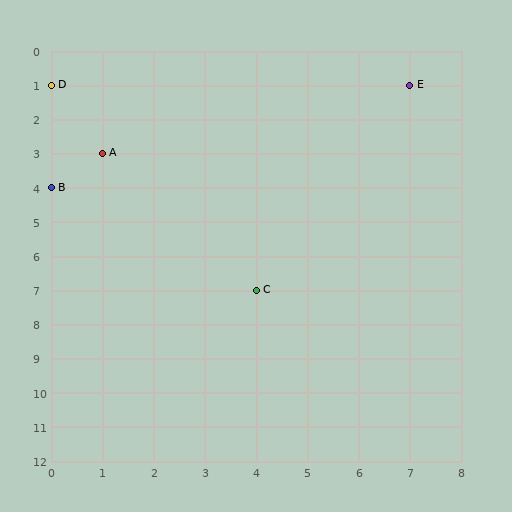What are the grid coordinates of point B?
Point B is at grid coordinates (0, 4).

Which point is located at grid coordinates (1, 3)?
Point A is at (1, 3).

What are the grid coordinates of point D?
Point D is at grid coordinates (0, 1).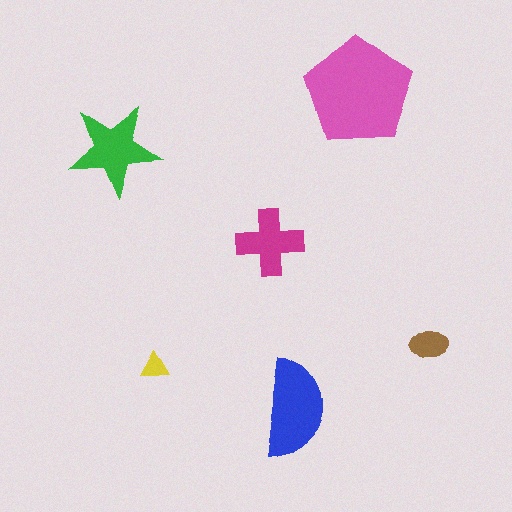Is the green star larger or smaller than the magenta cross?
Larger.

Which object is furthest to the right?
The brown ellipse is rightmost.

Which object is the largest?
The pink pentagon.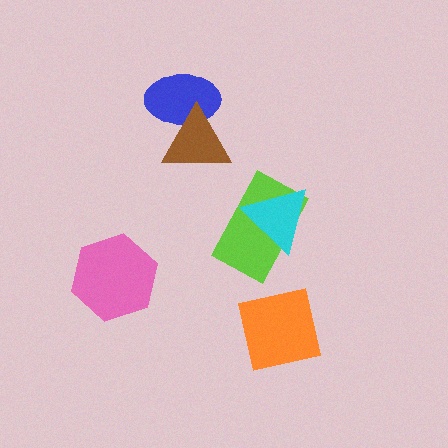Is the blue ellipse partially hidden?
Yes, it is partially covered by another shape.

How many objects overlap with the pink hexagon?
0 objects overlap with the pink hexagon.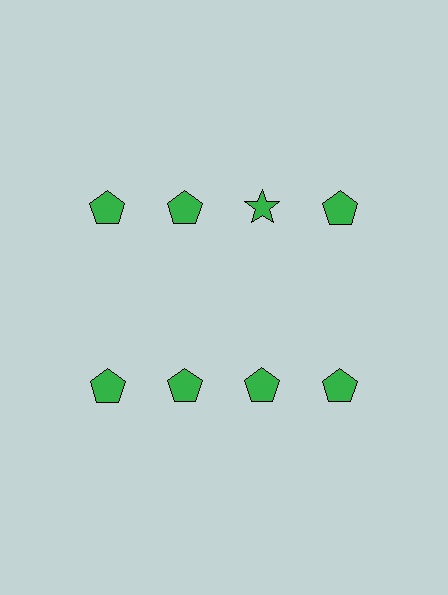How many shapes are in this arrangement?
There are 8 shapes arranged in a grid pattern.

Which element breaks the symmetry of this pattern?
The green star in the top row, center column breaks the symmetry. All other shapes are green pentagons.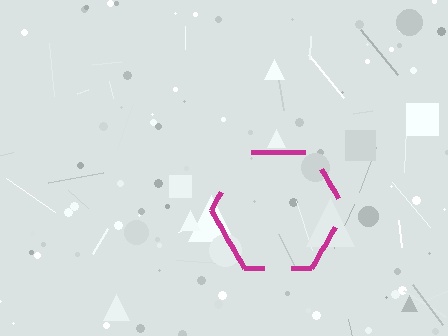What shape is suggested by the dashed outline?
The dashed outline suggests a hexagon.